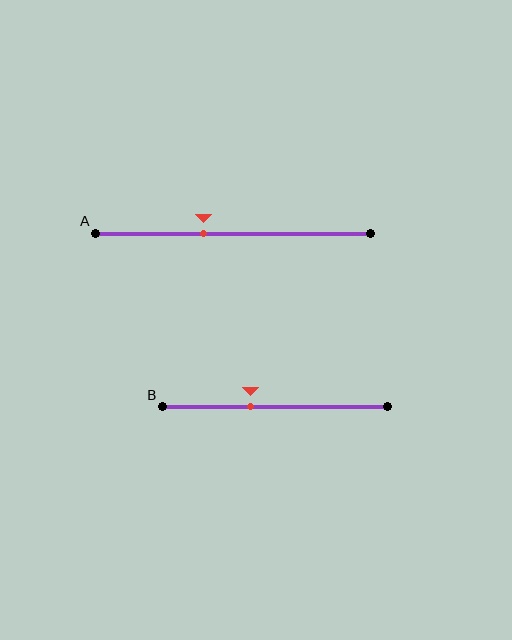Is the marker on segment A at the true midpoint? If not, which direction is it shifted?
No, the marker on segment A is shifted to the left by about 11% of the segment length.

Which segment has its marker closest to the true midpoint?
Segment A has its marker closest to the true midpoint.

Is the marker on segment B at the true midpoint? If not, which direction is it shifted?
No, the marker on segment B is shifted to the left by about 11% of the segment length.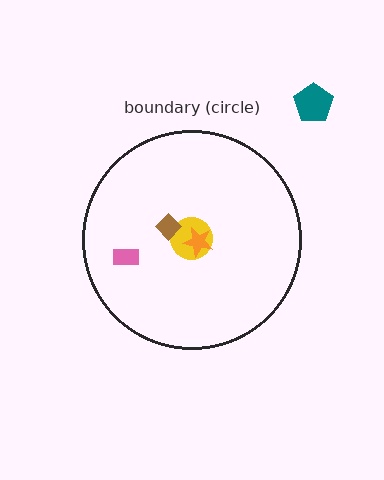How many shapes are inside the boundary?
4 inside, 1 outside.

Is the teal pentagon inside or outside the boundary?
Outside.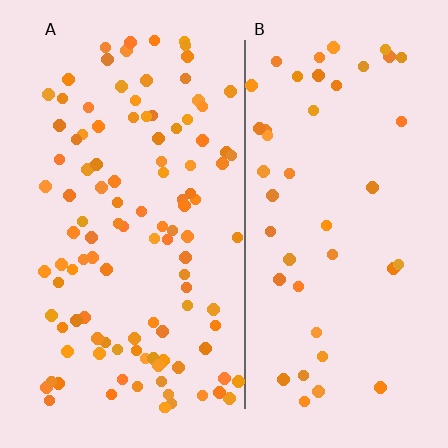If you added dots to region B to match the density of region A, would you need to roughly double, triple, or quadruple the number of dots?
Approximately double.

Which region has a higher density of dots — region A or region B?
A (the left).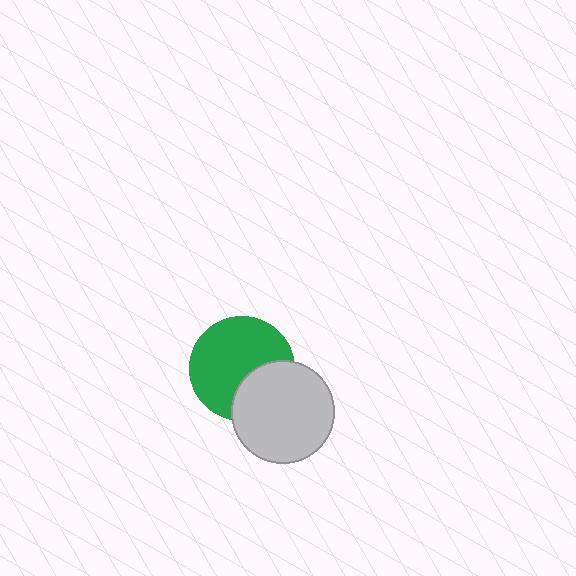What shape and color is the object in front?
The object in front is a light gray circle.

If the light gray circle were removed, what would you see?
You would see the complete green circle.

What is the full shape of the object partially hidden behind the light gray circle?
The partially hidden object is a green circle.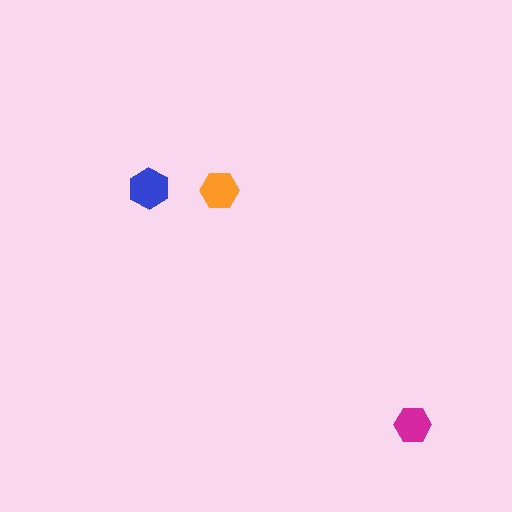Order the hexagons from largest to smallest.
the blue one, the orange one, the magenta one.